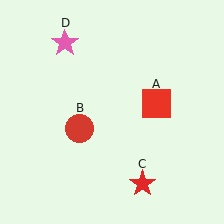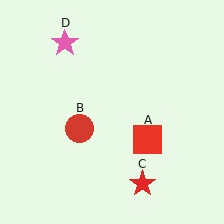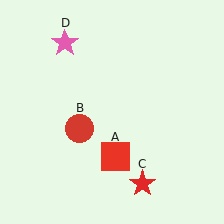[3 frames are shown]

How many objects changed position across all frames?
1 object changed position: red square (object A).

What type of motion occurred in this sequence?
The red square (object A) rotated clockwise around the center of the scene.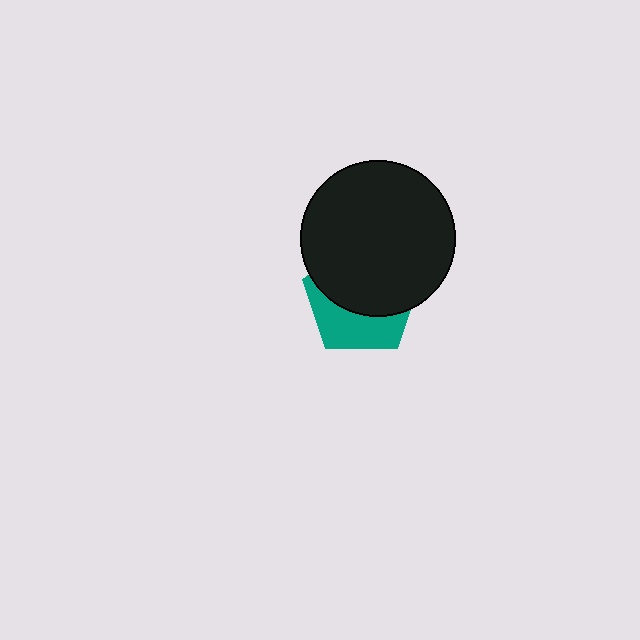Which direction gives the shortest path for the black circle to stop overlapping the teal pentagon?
Moving up gives the shortest separation.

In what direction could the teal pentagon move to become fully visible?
The teal pentagon could move down. That would shift it out from behind the black circle entirely.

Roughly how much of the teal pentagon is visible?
A small part of it is visible (roughly 39%).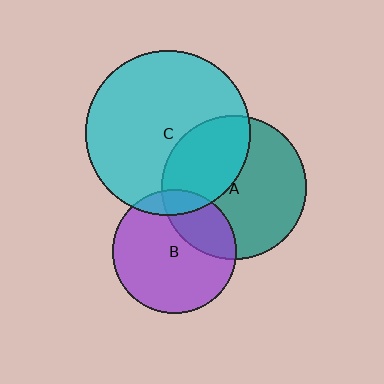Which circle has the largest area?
Circle C (cyan).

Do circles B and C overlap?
Yes.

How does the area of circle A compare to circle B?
Approximately 1.4 times.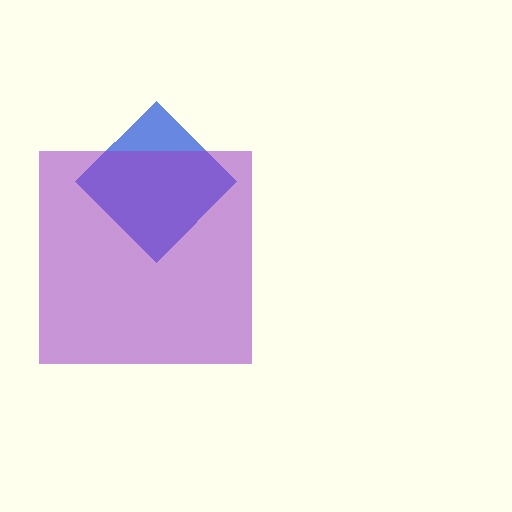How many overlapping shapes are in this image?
There are 2 overlapping shapes in the image.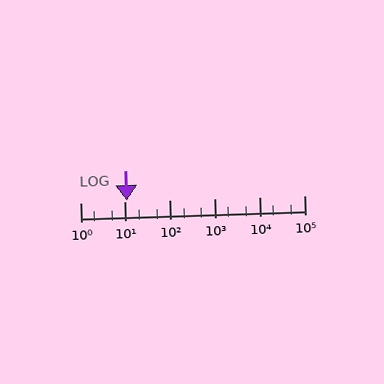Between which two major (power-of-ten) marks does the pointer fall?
The pointer is between 10 and 100.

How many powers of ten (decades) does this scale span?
The scale spans 5 decades, from 1 to 100000.